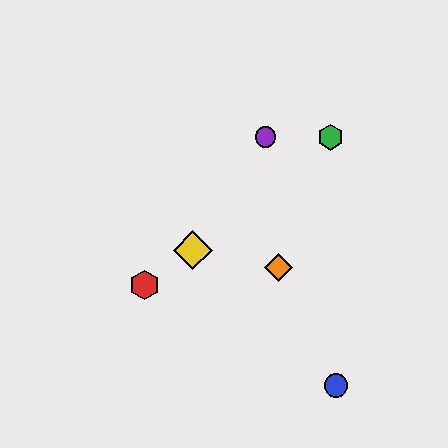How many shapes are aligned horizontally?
2 shapes (the green hexagon, the purple circle) are aligned horizontally.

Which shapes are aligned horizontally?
The green hexagon, the purple circle are aligned horizontally.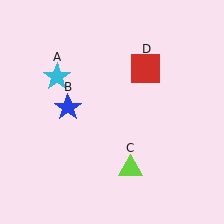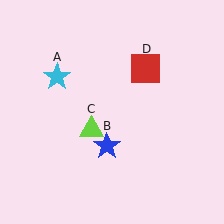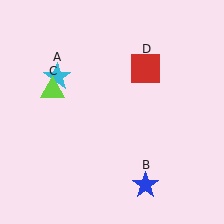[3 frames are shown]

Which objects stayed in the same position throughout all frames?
Cyan star (object A) and red square (object D) remained stationary.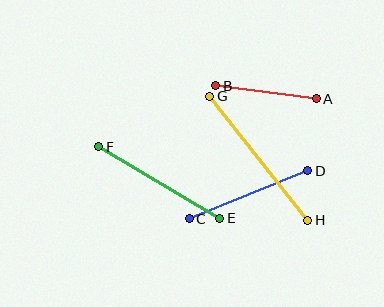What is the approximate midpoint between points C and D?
The midpoint is at approximately (249, 195) pixels.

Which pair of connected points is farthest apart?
Points G and H are farthest apart.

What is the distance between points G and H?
The distance is approximately 158 pixels.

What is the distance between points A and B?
The distance is approximately 102 pixels.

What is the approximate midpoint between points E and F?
The midpoint is at approximately (159, 183) pixels.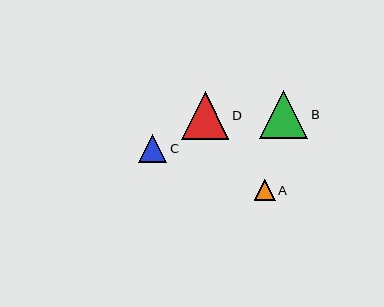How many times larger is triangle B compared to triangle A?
Triangle B is approximately 2.3 times the size of triangle A.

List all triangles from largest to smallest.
From largest to smallest: D, B, C, A.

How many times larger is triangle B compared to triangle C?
Triangle B is approximately 1.7 times the size of triangle C.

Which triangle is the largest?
Triangle D is the largest with a size of approximately 48 pixels.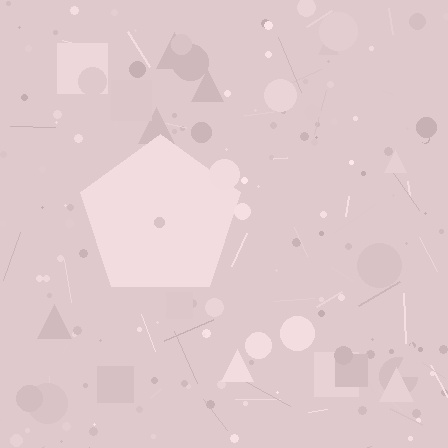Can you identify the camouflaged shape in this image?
The camouflaged shape is a pentagon.